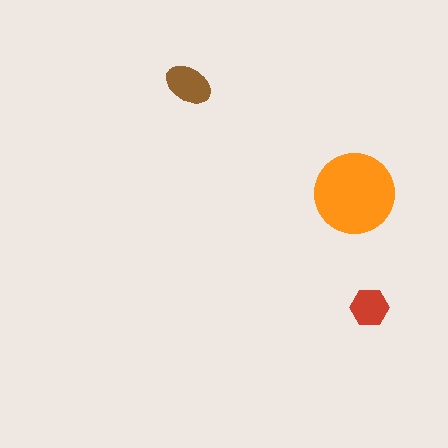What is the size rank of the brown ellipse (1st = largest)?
2nd.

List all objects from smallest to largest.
The red hexagon, the brown ellipse, the orange circle.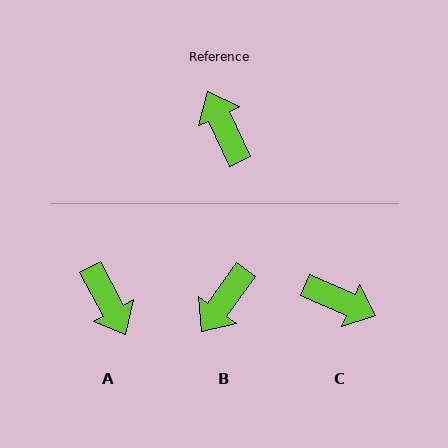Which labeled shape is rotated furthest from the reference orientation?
A, about 177 degrees away.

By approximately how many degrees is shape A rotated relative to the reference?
Approximately 177 degrees clockwise.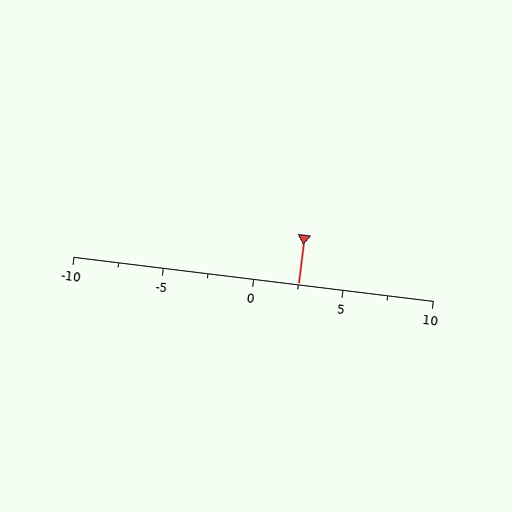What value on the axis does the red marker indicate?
The marker indicates approximately 2.5.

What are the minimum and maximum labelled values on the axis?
The axis runs from -10 to 10.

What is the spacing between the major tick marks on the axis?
The major ticks are spaced 5 apart.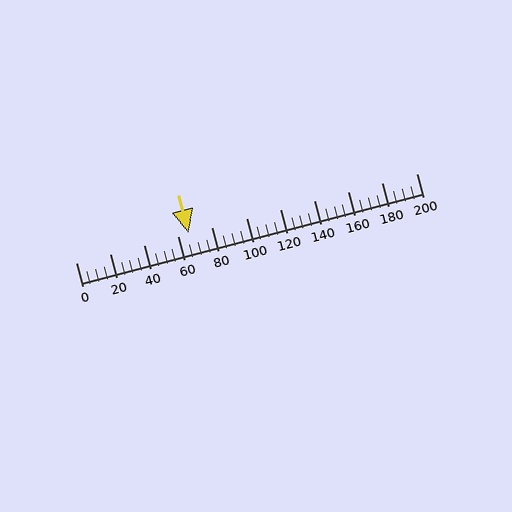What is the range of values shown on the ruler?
The ruler shows values from 0 to 200.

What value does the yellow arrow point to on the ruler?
The yellow arrow points to approximately 66.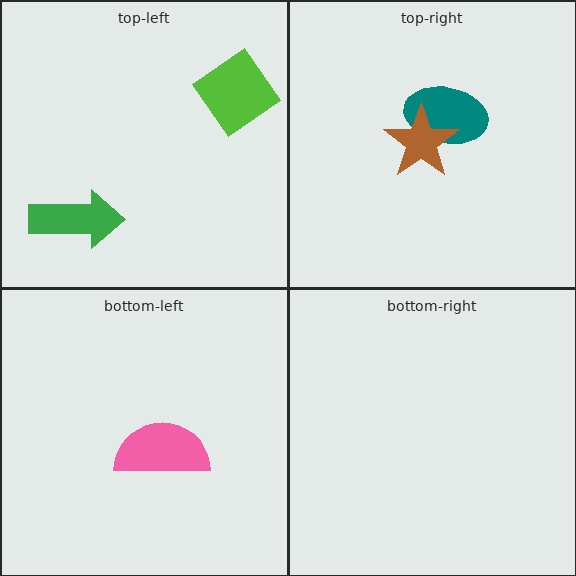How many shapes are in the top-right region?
2.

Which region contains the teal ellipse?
The top-right region.